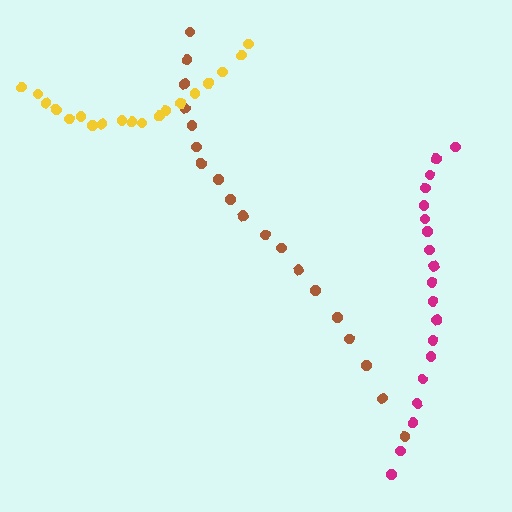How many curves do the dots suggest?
There are 3 distinct paths.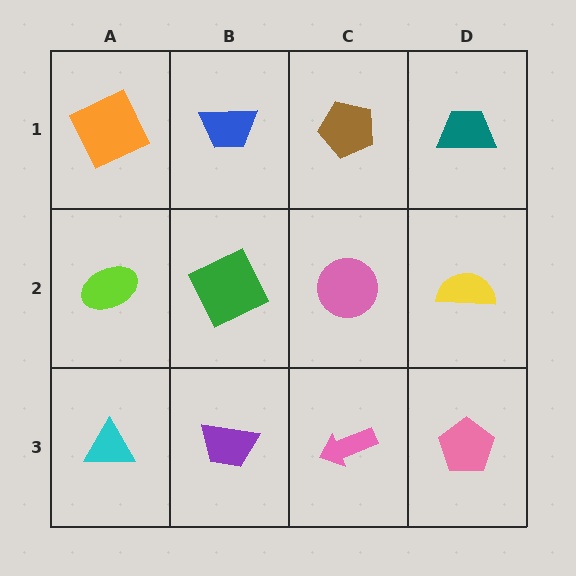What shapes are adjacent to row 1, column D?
A yellow semicircle (row 2, column D), a brown pentagon (row 1, column C).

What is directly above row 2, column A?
An orange square.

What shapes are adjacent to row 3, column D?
A yellow semicircle (row 2, column D), a pink arrow (row 3, column C).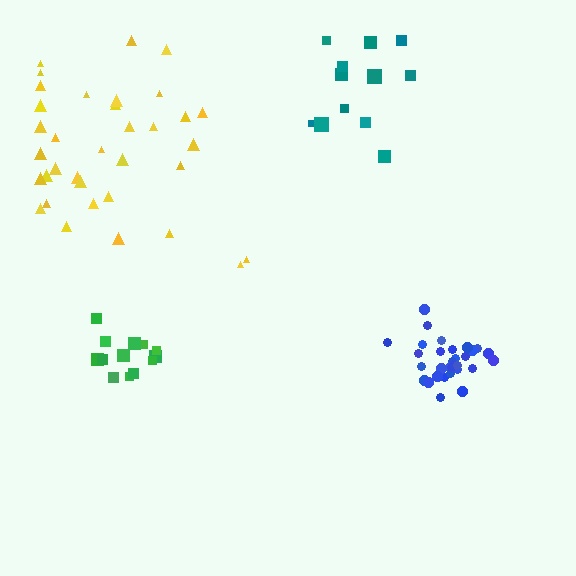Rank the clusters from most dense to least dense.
blue, green, yellow, teal.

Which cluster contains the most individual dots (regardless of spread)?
Yellow (35).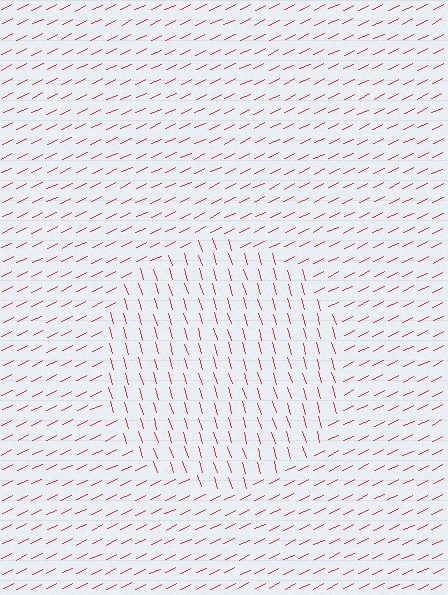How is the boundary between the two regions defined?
The boundary is defined purely by a change in line orientation (approximately 81 degrees difference). All lines are the same color and thickness.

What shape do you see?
I see a circle.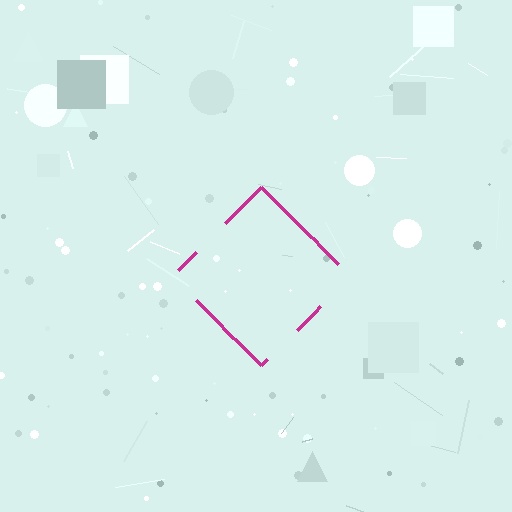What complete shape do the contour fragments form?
The contour fragments form a diamond.